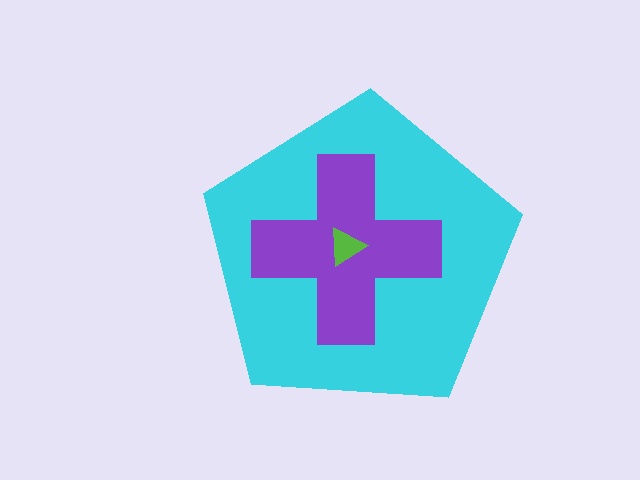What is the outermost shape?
The cyan pentagon.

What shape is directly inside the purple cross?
The lime triangle.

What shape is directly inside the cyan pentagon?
The purple cross.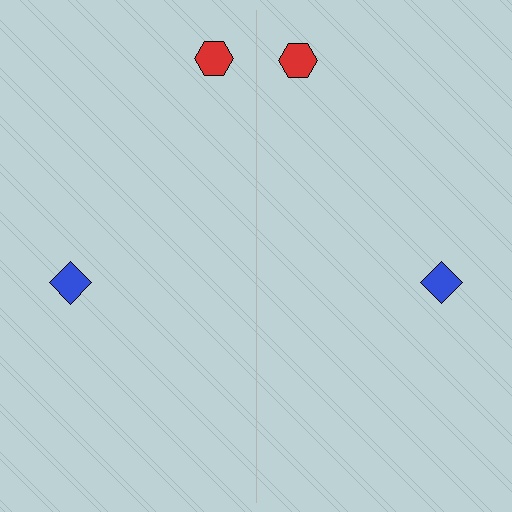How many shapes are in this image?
There are 4 shapes in this image.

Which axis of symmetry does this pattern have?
The pattern has a vertical axis of symmetry running through the center of the image.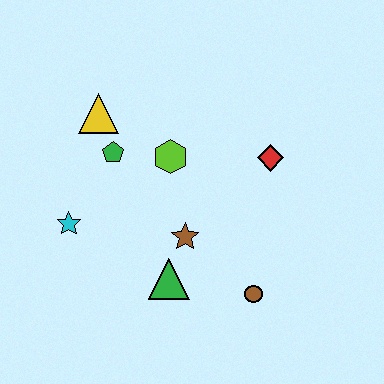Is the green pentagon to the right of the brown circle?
No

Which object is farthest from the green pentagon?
The brown circle is farthest from the green pentagon.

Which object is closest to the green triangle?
The brown star is closest to the green triangle.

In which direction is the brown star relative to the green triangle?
The brown star is above the green triangle.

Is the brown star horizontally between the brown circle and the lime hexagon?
Yes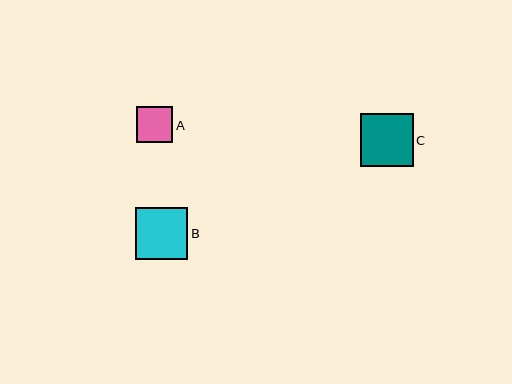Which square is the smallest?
Square A is the smallest with a size of approximately 36 pixels.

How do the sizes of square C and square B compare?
Square C and square B are approximately the same size.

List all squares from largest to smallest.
From largest to smallest: C, B, A.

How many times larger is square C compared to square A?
Square C is approximately 1.4 times the size of square A.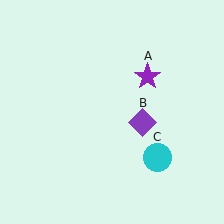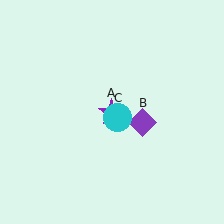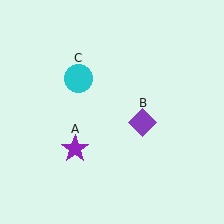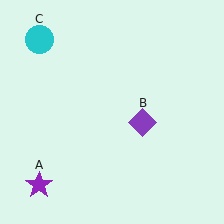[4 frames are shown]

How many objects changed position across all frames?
2 objects changed position: purple star (object A), cyan circle (object C).